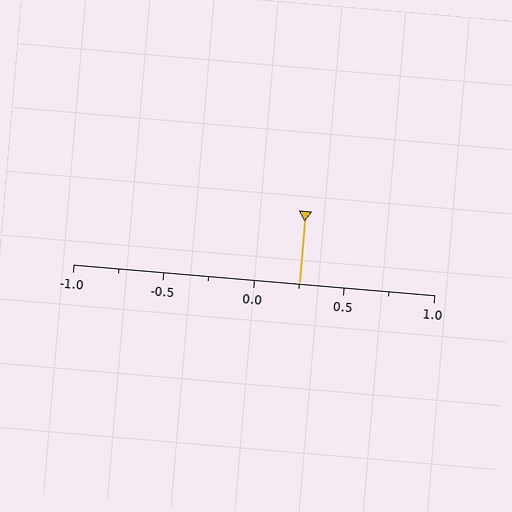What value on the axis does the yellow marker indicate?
The marker indicates approximately 0.25.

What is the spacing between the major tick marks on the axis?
The major ticks are spaced 0.5 apart.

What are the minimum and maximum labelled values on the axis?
The axis runs from -1.0 to 1.0.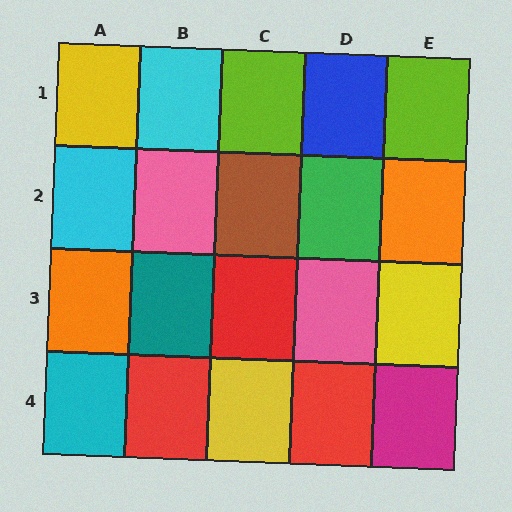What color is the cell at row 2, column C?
Brown.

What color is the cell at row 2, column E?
Orange.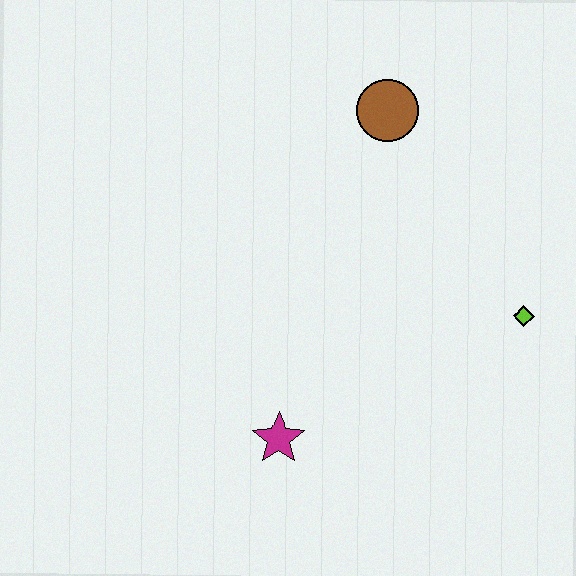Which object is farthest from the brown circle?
The magenta star is farthest from the brown circle.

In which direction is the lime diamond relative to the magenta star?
The lime diamond is to the right of the magenta star.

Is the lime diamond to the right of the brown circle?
Yes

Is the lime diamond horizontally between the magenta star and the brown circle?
No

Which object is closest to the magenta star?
The lime diamond is closest to the magenta star.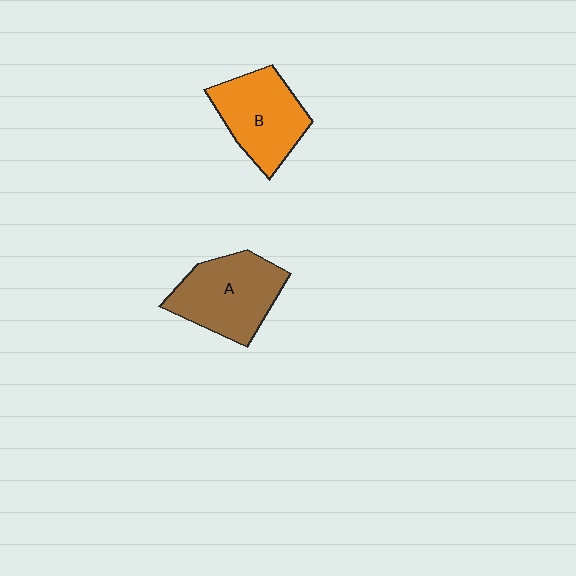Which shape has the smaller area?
Shape B (orange).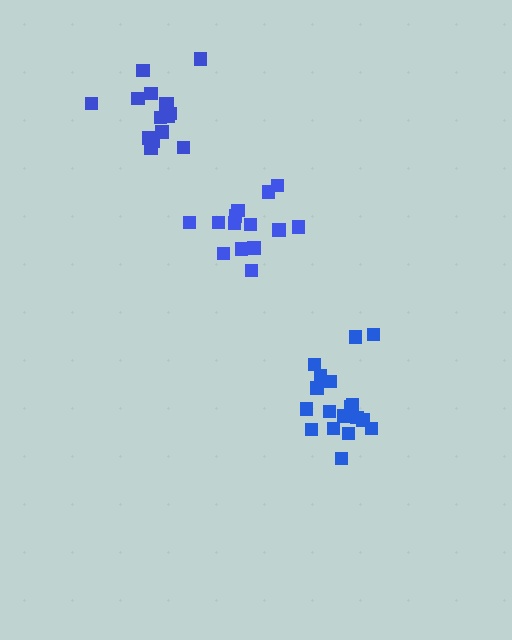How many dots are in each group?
Group 1: 14 dots, Group 2: 16 dots, Group 3: 18 dots (48 total).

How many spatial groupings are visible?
There are 3 spatial groupings.